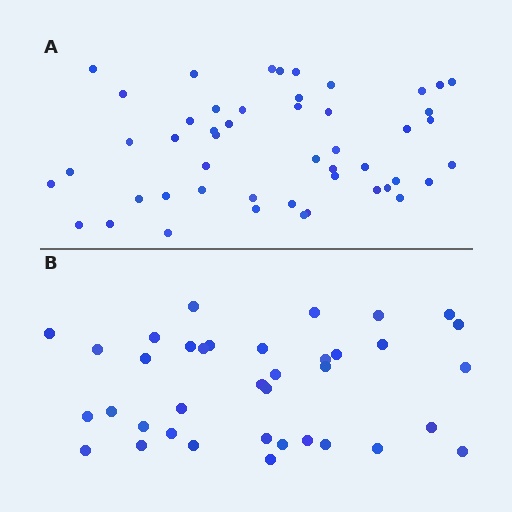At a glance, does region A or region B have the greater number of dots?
Region A (the top region) has more dots.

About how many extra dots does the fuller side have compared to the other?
Region A has roughly 12 or so more dots than region B.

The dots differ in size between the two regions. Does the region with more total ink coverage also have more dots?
No. Region B has more total ink coverage because its dots are larger, but region A actually contains more individual dots. Total area can be misleading — the number of items is what matters here.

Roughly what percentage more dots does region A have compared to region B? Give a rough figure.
About 30% more.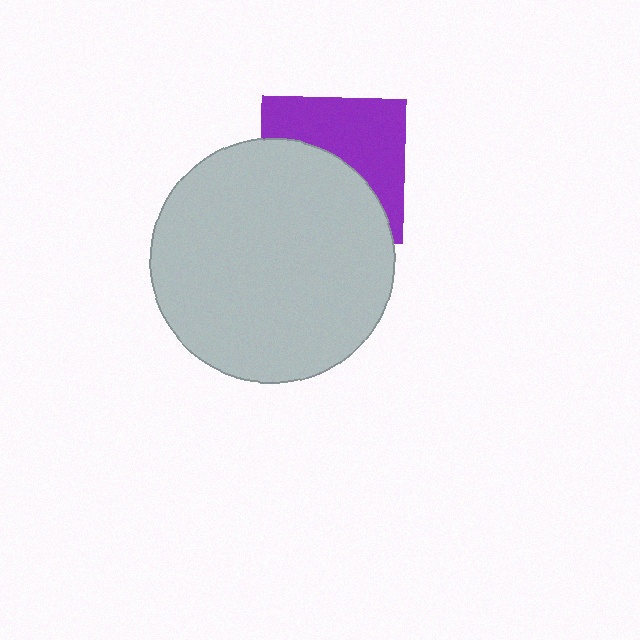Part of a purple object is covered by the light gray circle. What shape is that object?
It is a square.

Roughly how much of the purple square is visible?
About half of it is visible (roughly 48%).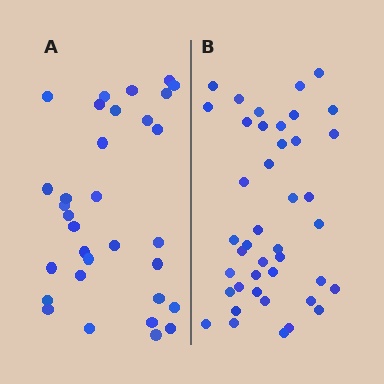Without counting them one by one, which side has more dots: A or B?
Region B (the right region) has more dots.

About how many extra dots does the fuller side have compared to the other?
Region B has roughly 10 or so more dots than region A.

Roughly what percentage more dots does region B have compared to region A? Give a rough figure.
About 30% more.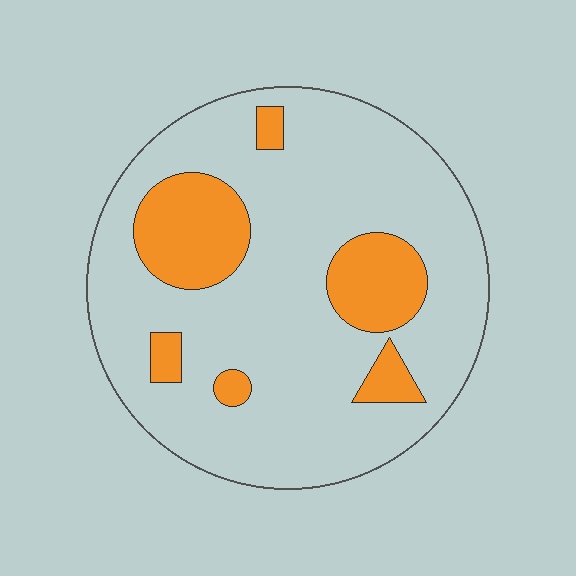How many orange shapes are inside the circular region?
6.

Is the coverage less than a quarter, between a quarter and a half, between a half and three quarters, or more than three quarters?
Less than a quarter.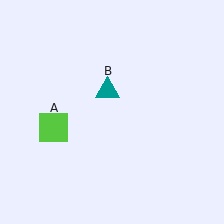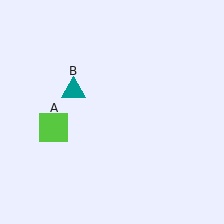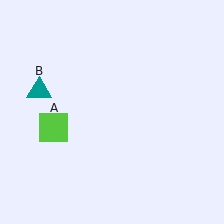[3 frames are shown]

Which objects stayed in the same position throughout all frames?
Lime square (object A) remained stationary.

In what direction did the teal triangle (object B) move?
The teal triangle (object B) moved left.